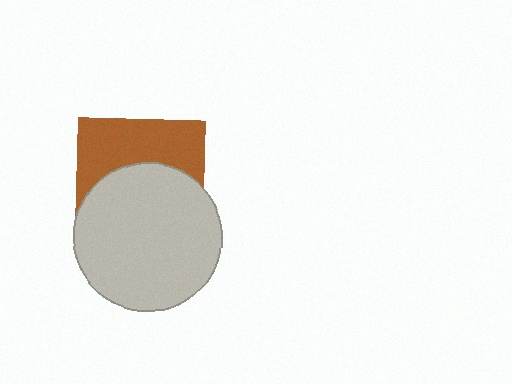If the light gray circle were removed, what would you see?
You would see the complete brown square.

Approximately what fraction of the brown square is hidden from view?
Roughly 57% of the brown square is hidden behind the light gray circle.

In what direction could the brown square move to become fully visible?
The brown square could move up. That would shift it out from behind the light gray circle entirely.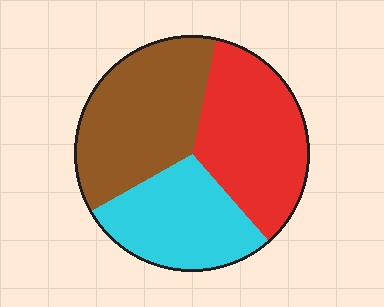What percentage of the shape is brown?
Brown covers roughly 35% of the shape.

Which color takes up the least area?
Cyan, at roughly 30%.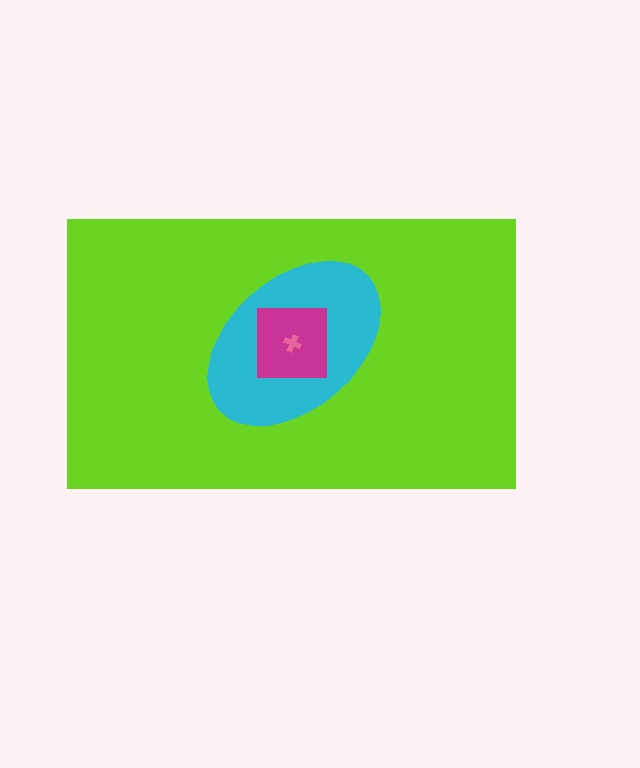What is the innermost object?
The pink cross.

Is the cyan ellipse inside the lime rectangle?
Yes.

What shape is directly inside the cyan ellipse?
The magenta square.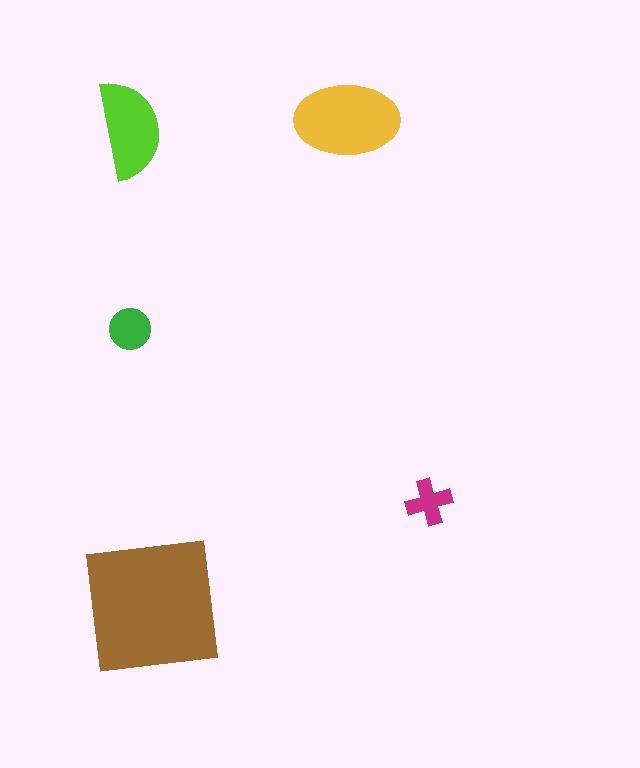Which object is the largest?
The brown square.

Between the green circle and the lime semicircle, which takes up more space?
The lime semicircle.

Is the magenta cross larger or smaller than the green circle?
Smaller.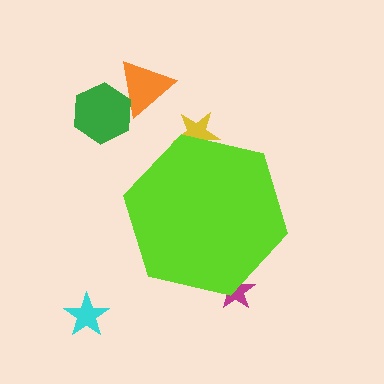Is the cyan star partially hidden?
No, the cyan star is fully visible.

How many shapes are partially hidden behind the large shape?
2 shapes are partially hidden.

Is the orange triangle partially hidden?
No, the orange triangle is fully visible.